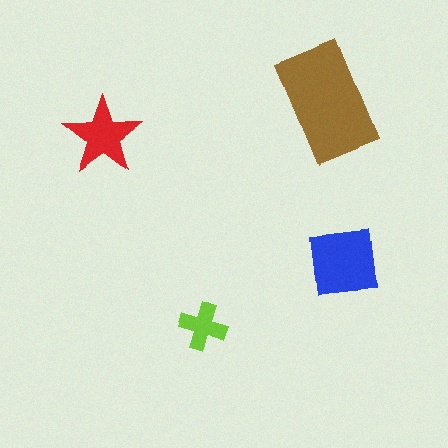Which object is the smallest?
The lime cross.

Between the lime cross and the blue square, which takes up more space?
The blue square.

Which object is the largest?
The brown rectangle.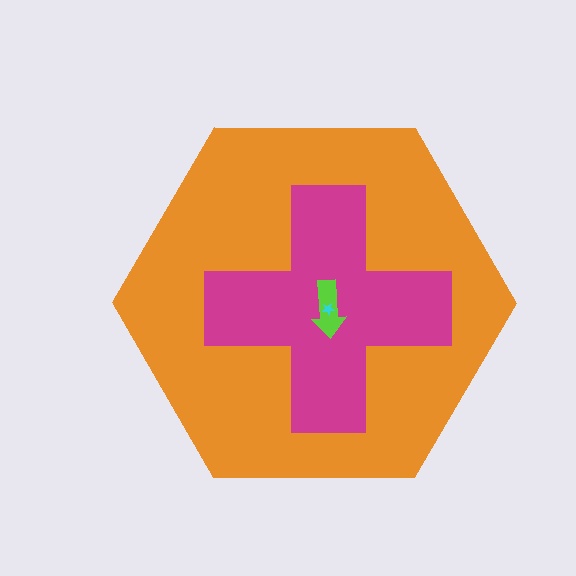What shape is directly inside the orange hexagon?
The magenta cross.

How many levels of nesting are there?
4.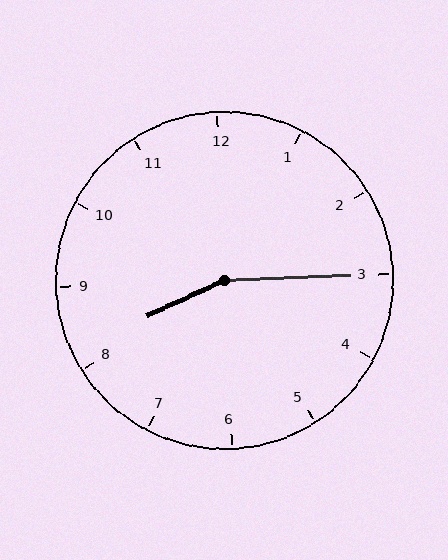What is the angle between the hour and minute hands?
Approximately 158 degrees.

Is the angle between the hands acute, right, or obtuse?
It is obtuse.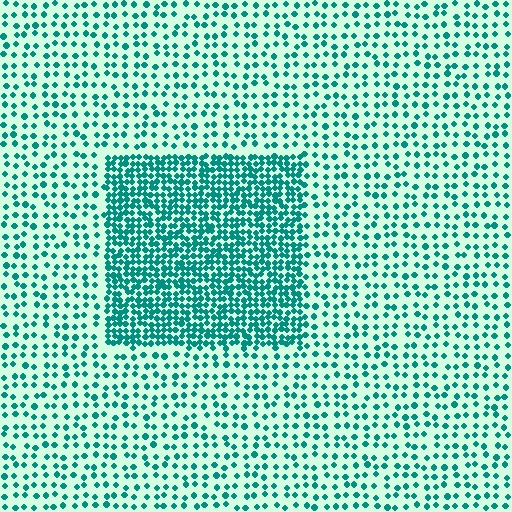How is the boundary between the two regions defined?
The boundary is defined by a change in element density (approximately 2.6x ratio). All elements are the same color, size, and shape.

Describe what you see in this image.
The image contains small teal elements arranged at two different densities. A rectangle-shaped region is visible where the elements are more densely packed than the surrounding area.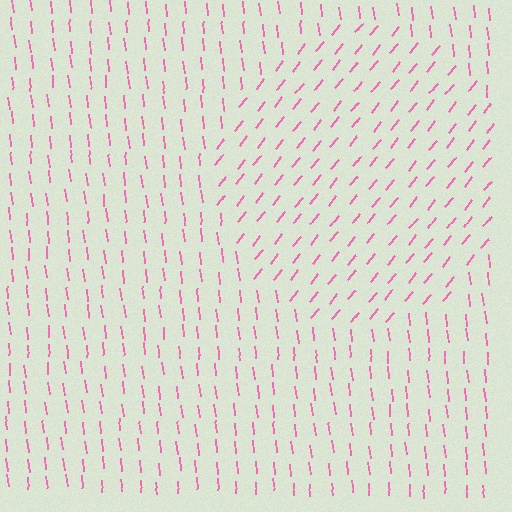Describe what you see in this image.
The image is filled with small pink line segments. A circle region in the image has lines oriented differently from the surrounding lines, creating a visible texture boundary.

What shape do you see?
I see a circle.